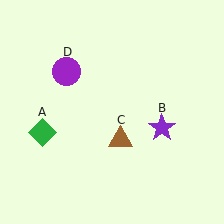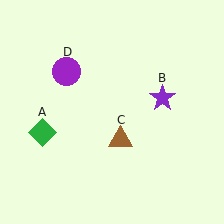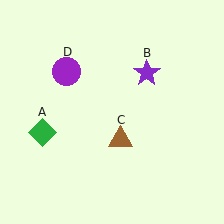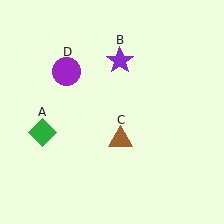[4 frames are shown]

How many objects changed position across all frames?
1 object changed position: purple star (object B).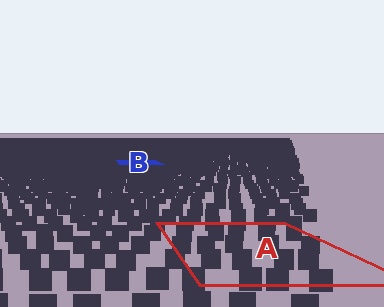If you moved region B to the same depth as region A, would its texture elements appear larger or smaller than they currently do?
They would appear larger. At a closer depth, the same texture elements are projected at a bigger on-screen size.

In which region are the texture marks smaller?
The texture marks are smaller in region B, because it is farther away.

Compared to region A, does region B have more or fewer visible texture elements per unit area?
Region B has more texture elements per unit area — they are packed more densely because it is farther away.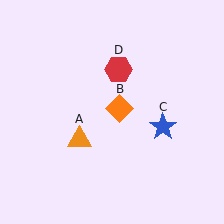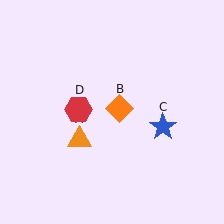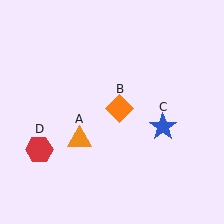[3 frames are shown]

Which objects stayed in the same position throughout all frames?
Orange triangle (object A) and orange diamond (object B) and blue star (object C) remained stationary.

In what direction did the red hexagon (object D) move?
The red hexagon (object D) moved down and to the left.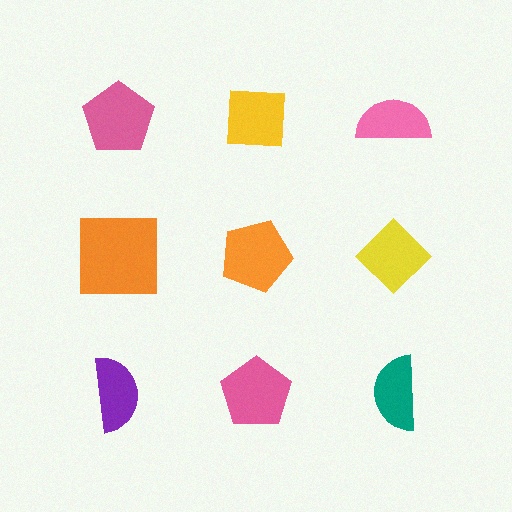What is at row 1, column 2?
A yellow square.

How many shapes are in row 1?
3 shapes.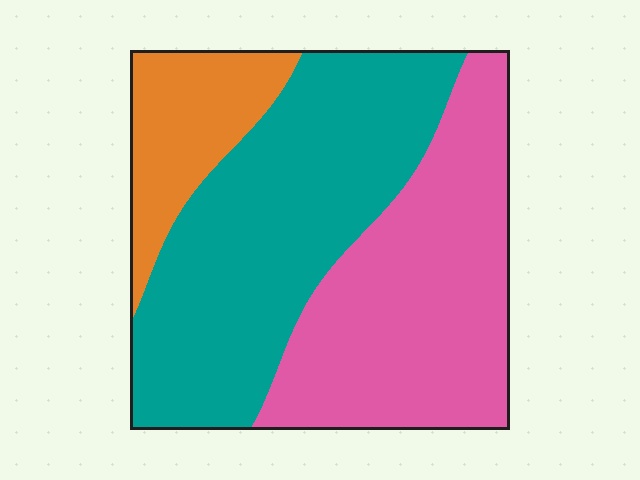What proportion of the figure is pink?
Pink covers 40% of the figure.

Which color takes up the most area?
Teal, at roughly 45%.